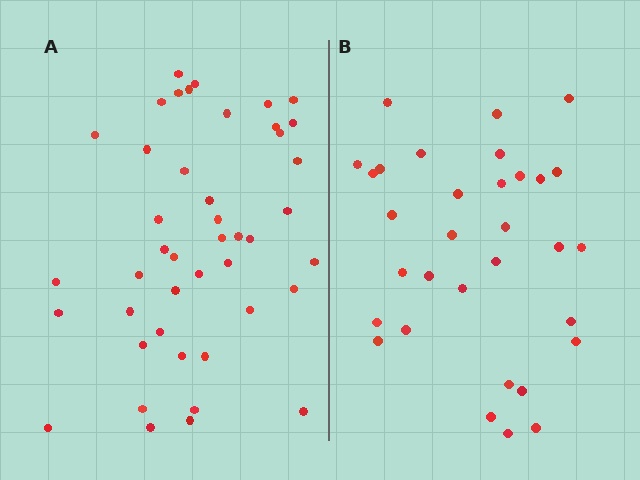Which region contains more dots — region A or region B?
Region A (the left region) has more dots.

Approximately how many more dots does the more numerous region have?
Region A has roughly 12 or so more dots than region B.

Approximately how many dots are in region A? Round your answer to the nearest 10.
About 40 dots. (The exact count is 44, which rounds to 40.)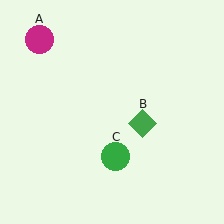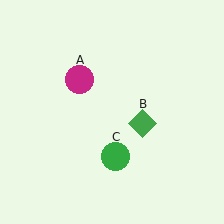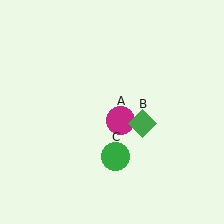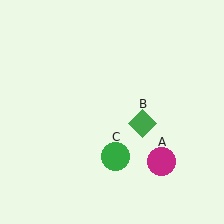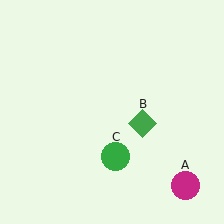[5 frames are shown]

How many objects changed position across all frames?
1 object changed position: magenta circle (object A).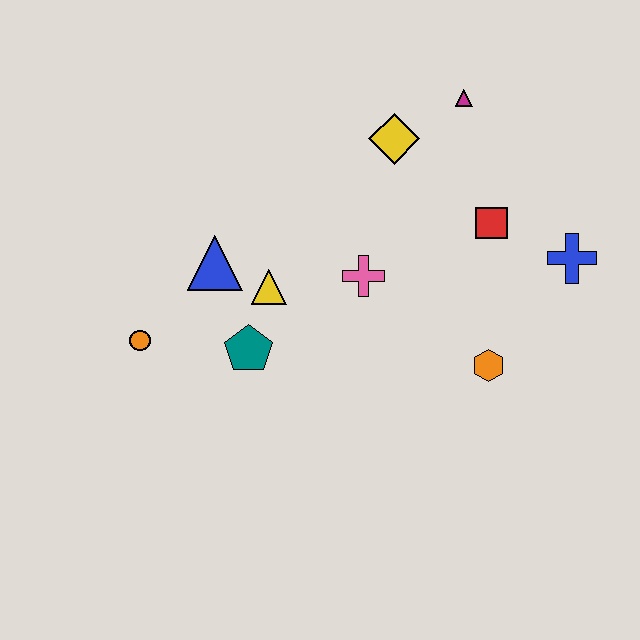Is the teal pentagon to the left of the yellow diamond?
Yes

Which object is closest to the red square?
The blue cross is closest to the red square.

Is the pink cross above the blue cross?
No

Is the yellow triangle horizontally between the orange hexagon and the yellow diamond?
No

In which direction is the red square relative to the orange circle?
The red square is to the right of the orange circle.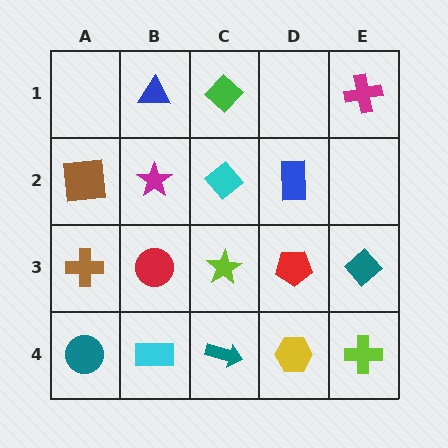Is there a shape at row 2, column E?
No, that cell is empty.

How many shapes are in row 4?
5 shapes.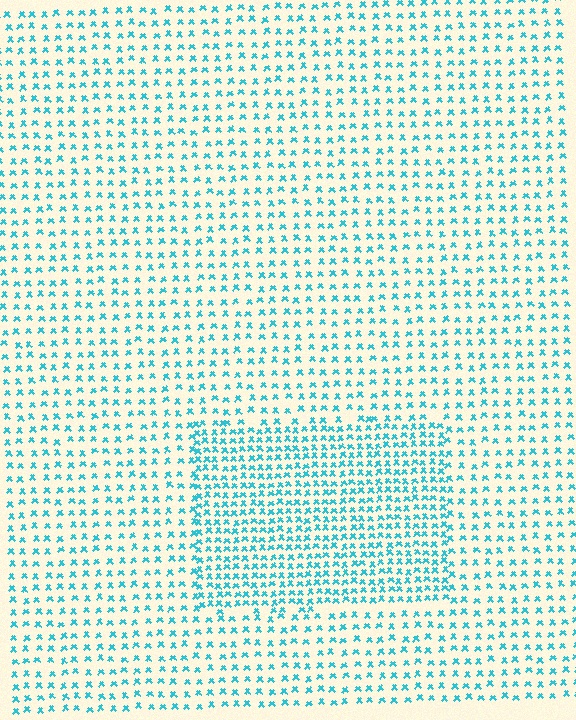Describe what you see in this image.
The image contains small cyan elements arranged at two different densities. A rectangle-shaped region is visible where the elements are more densely packed than the surrounding area.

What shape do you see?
I see a rectangle.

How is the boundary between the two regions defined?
The boundary is defined by a change in element density (approximately 1.8x ratio). All elements are the same color, size, and shape.